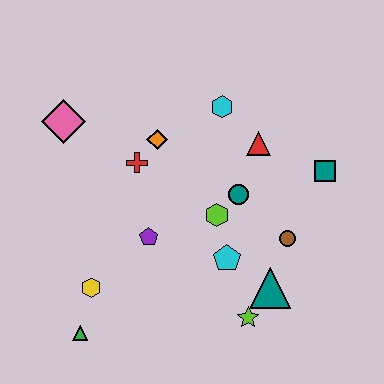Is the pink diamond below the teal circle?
No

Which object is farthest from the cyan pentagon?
The pink diamond is farthest from the cyan pentagon.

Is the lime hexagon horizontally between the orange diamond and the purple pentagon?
No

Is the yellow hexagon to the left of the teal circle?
Yes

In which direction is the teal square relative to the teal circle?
The teal square is to the right of the teal circle.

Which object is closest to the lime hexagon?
The teal circle is closest to the lime hexagon.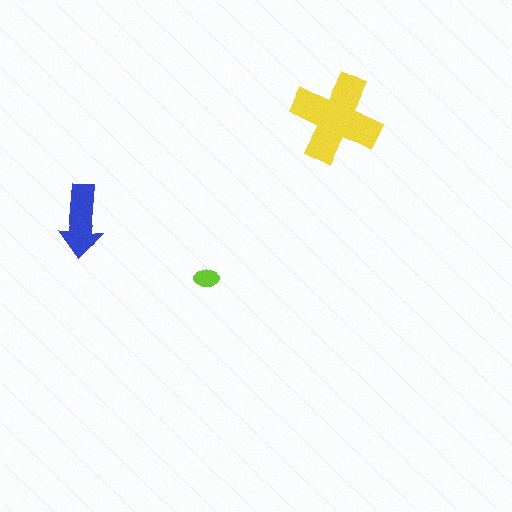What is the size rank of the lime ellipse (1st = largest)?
3rd.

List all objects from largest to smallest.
The yellow cross, the blue arrow, the lime ellipse.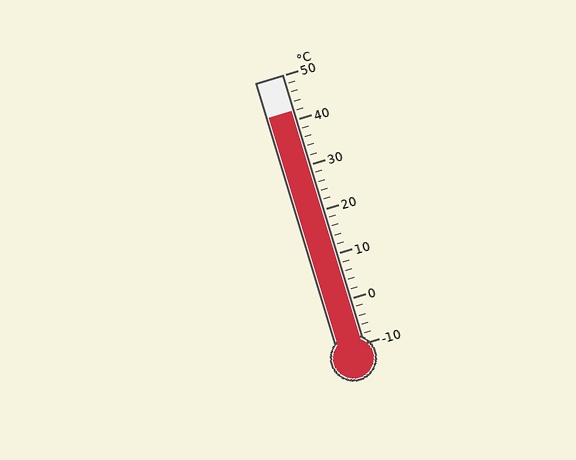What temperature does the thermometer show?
The thermometer shows approximately 42°C.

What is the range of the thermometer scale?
The thermometer scale ranges from -10°C to 50°C.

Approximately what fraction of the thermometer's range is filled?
The thermometer is filled to approximately 85% of its range.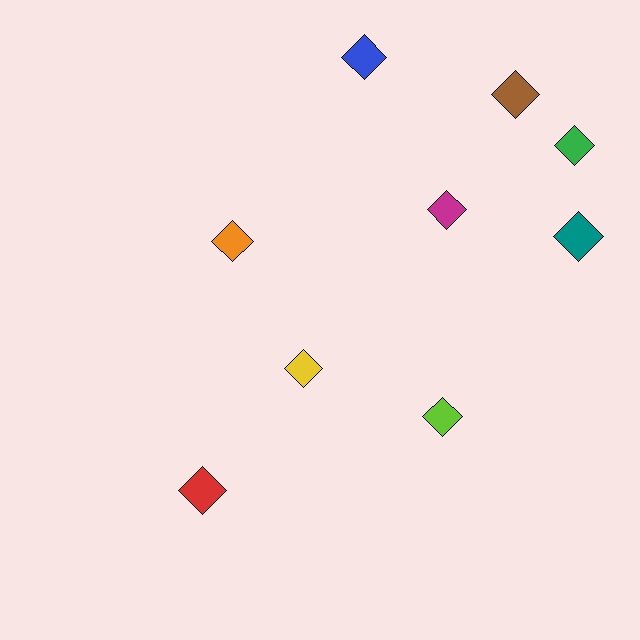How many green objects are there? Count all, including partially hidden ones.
There is 1 green object.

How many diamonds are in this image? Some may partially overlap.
There are 9 diamonds.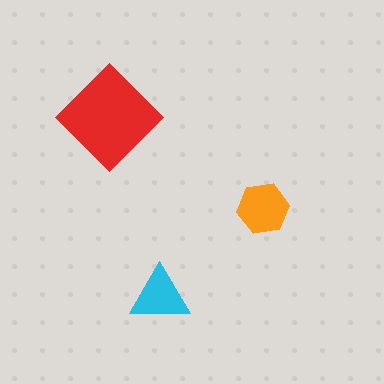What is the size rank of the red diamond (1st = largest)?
1st.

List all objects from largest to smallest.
The red diamond, the orange hexagon, the cyan triangle.